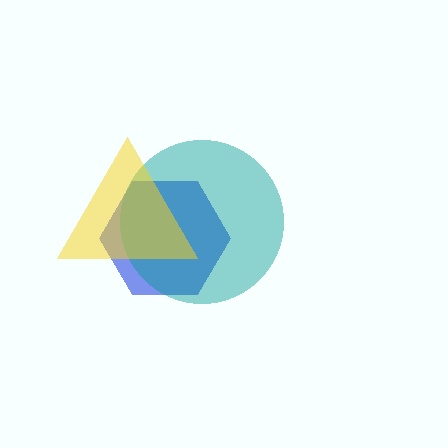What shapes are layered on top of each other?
The layered shapes are: a blue hexagon, a teal circle, a yellow triangle.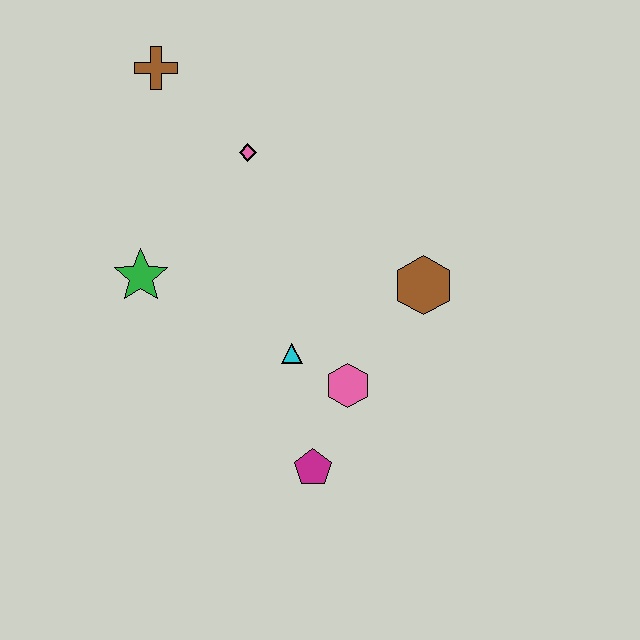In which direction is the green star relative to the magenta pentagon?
The green star is above the magenta pentagon.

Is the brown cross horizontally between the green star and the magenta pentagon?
Yes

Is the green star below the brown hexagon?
No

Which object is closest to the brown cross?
The pink diamond is closest to the brown cross.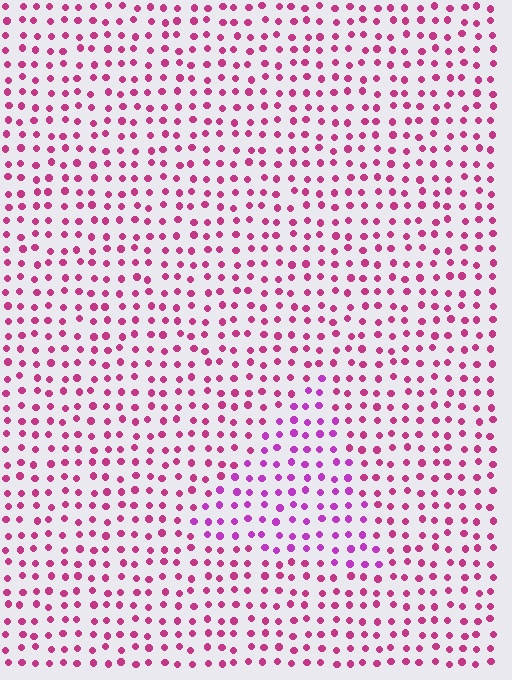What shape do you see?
I see a triangle.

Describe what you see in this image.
The image is filled with small magenta elements in a uniform arrangement. A triangle-shaped region is visible where the elements are tinted to a slightly different hue, forming a subtle color boundary.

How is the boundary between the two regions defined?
The boundary is defined purely by a slight shift in hue (about 28 degrees). Spacing, size, and orientation are identical on both sides.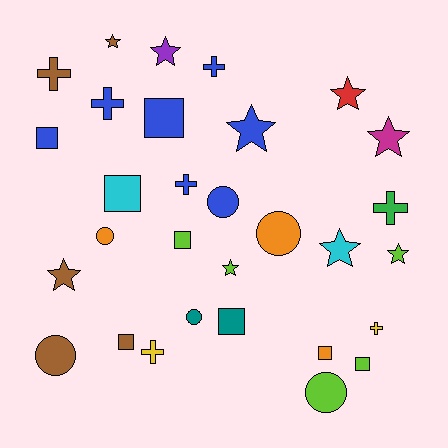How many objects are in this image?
There are 30 objects.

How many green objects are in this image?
There is 1 green object.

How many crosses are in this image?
There are 7 crosses.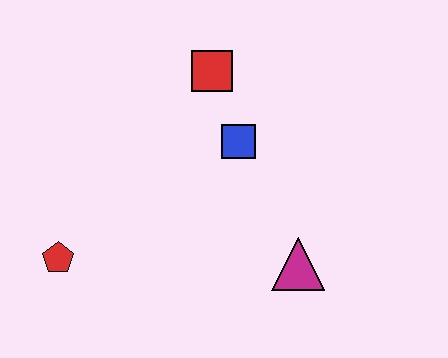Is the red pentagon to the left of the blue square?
Yes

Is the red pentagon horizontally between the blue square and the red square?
No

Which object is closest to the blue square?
The red square is closest to the blue square.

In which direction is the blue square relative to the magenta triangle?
The blue square is above the magenta triangle.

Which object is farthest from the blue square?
The red pentagon is farthest from the blue square.